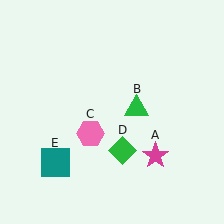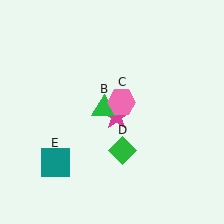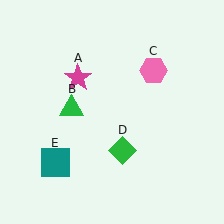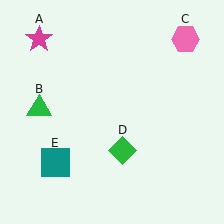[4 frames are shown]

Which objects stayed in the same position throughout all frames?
Green diamond (object D) and teal square (object E) remained stationary.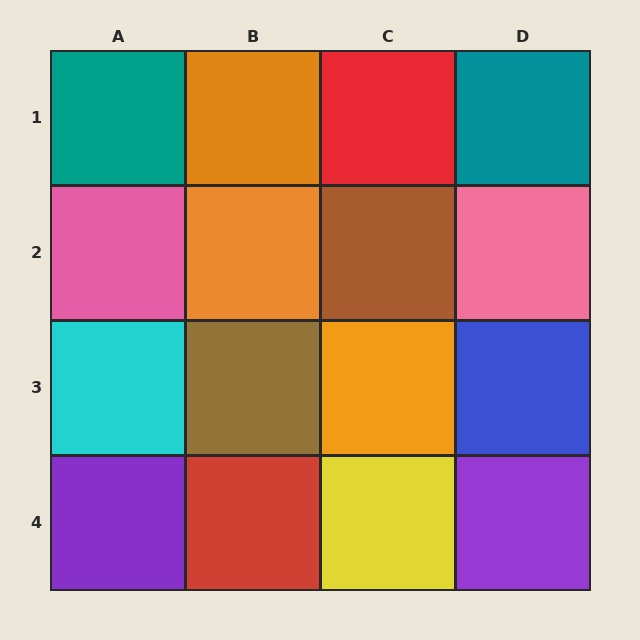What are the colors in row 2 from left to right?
Pink, orange, brown, pink.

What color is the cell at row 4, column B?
Red.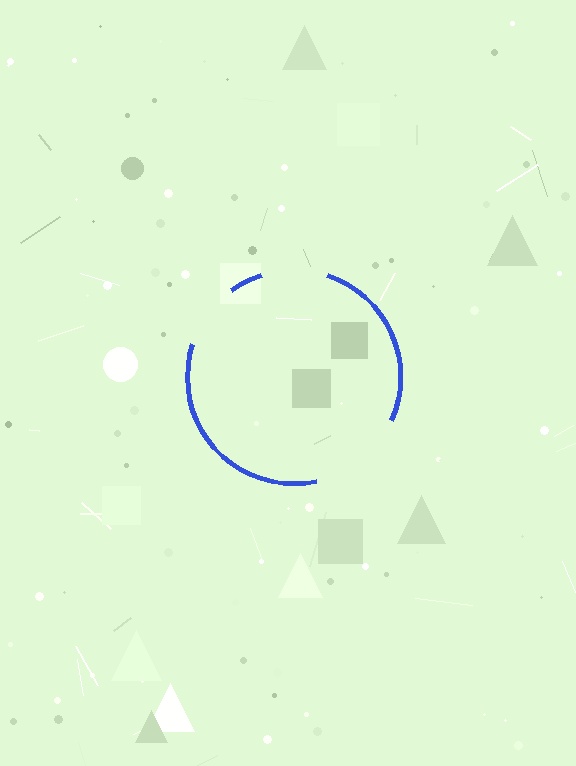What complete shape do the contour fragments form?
The contour fragments form a circle.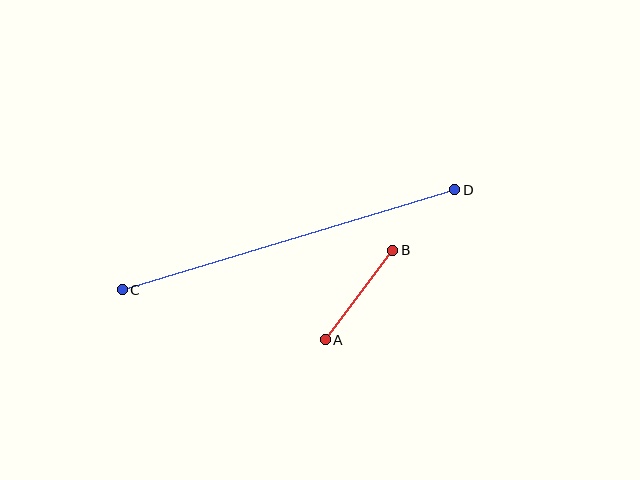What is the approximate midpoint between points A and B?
The midpoint is at approximately (359, 295) pixels.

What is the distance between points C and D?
The distance is approximately 347 pixels.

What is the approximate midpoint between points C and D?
The midpoint is at approximately (289, 240) pixels.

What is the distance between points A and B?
The distance is approximately 112 pixels.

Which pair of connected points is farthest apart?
Points C and D are farthest apart.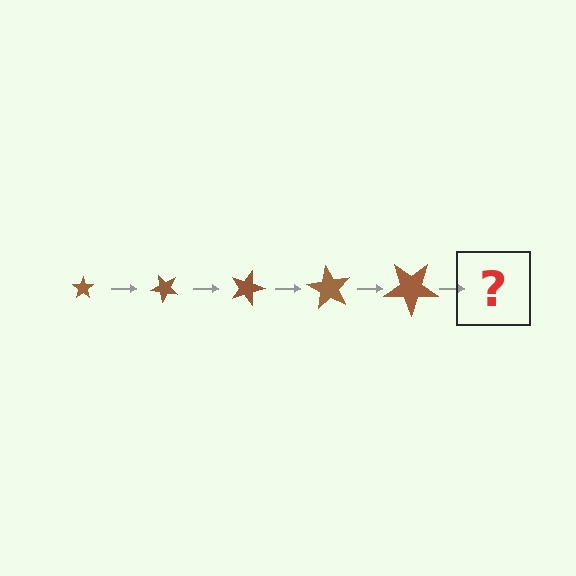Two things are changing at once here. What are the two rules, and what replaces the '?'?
The two rules are that the star grows larger each step and it rotates 45 degrees each step. The '?' should be a star, larger than the previous one and rotated 225 degrees from the start.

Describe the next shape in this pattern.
It should be a star, larger than the previous one and rotated 225 degrees from the start.